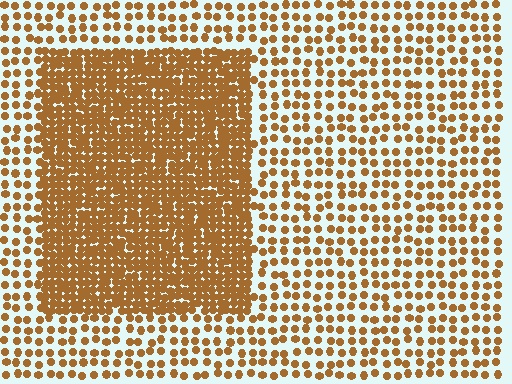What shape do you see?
I see a rectangle.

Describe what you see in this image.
The image contains small brown elements arranged at two different densities. A rectangle-shaped region is visible where the elements are more densely packed than the surrounding area.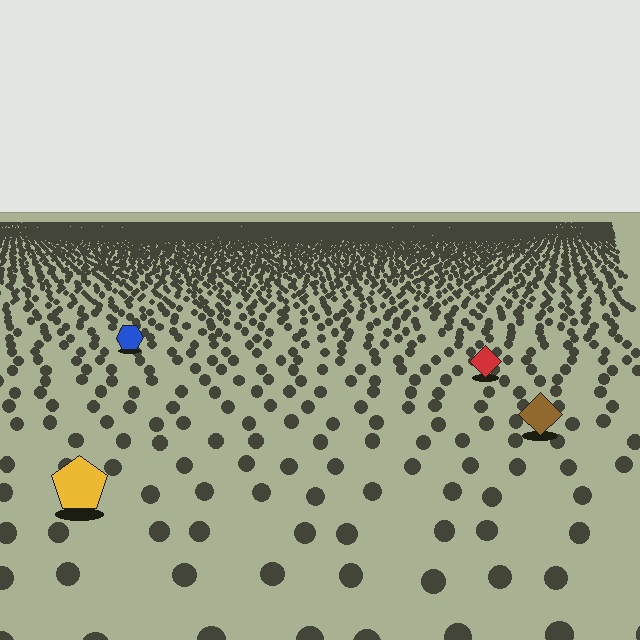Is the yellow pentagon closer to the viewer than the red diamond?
Yes. The yellow pentagon is closer — you can tell from the texture gradient: the ground texture is coarser near it.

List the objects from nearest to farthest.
From nearest to farthest: the yellow pentagon, the brown diamond, the red diamond, the blue hexagon.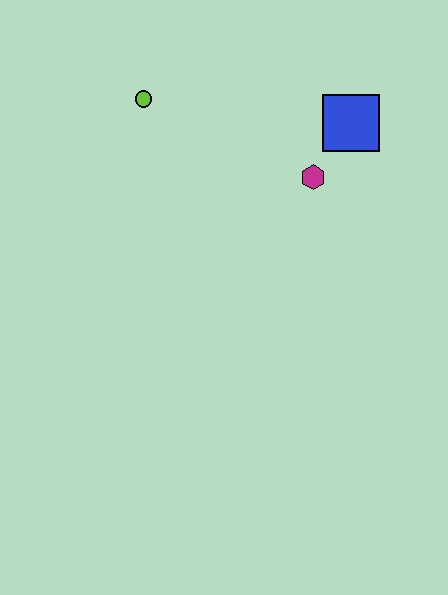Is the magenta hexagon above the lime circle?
No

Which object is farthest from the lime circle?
The blue square is farthest from the lime circle.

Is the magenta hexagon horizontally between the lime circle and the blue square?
Yes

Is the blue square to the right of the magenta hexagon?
Yes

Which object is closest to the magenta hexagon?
The blue square is closest to the magenta hexagon.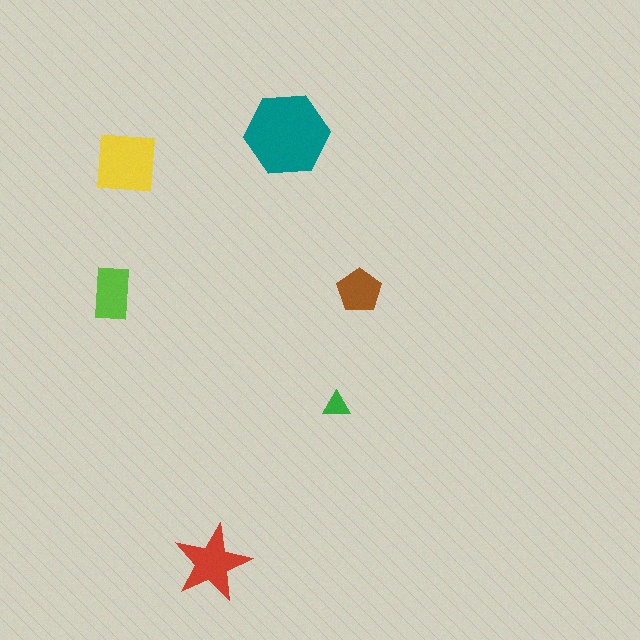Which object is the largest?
The teal hexagon.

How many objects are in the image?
There are 6 objects in the image.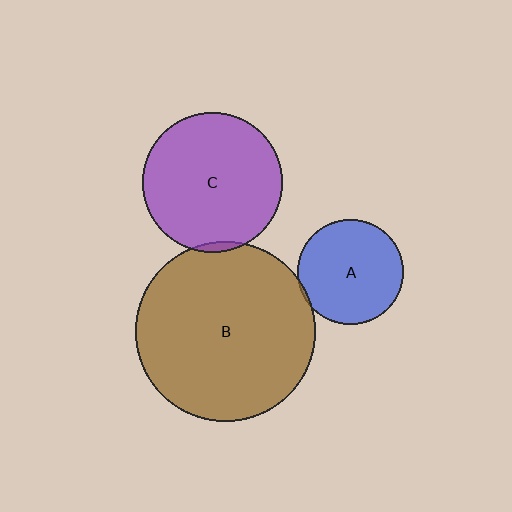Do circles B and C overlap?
Yes.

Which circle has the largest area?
Circle B (brown).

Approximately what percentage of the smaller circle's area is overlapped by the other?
Approximately 5%.